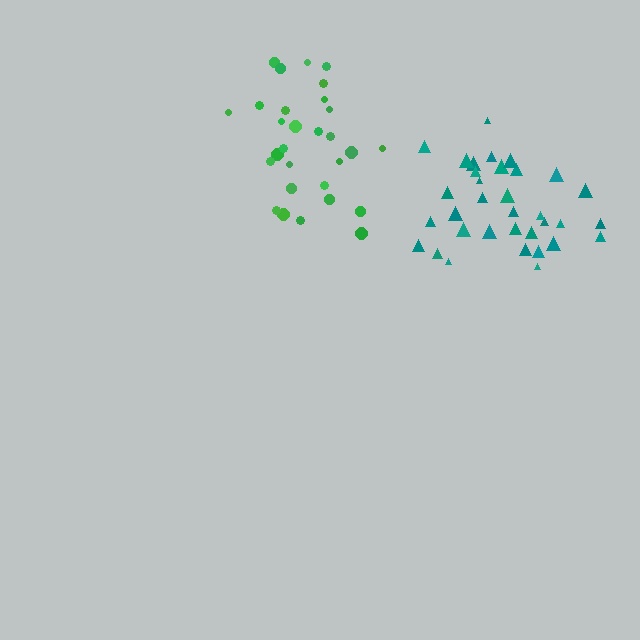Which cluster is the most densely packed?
Teal.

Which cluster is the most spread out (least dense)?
Green.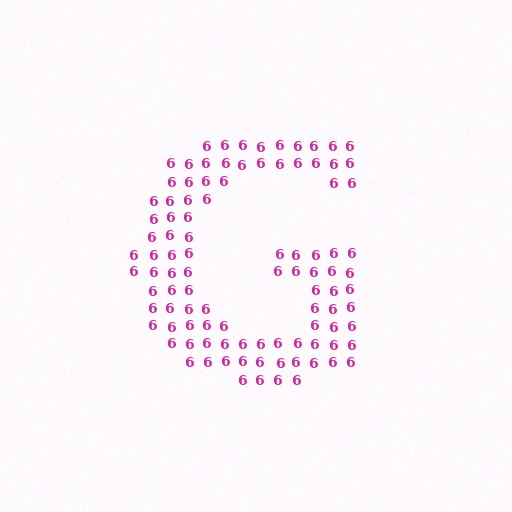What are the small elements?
The small elements are digit 6's.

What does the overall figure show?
The overall figure shows the letter G.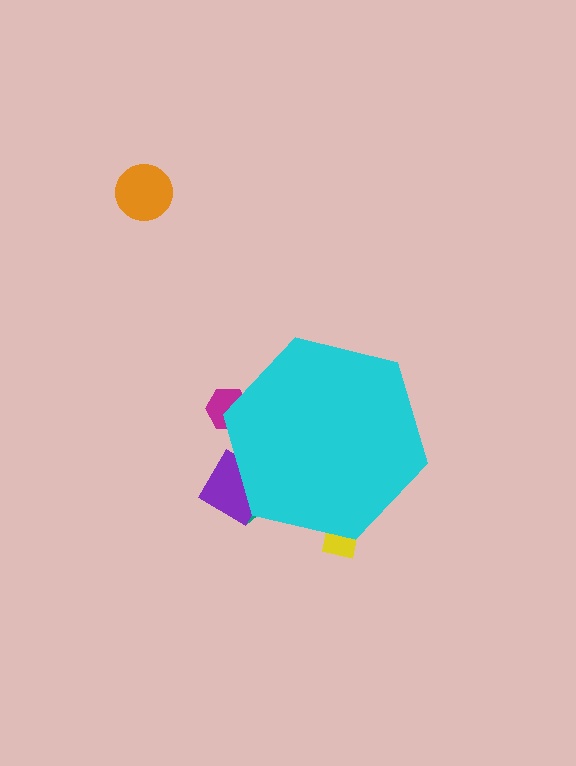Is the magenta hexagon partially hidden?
Yes, the magenta hexagon is partially hidden behind the cyan hexagon.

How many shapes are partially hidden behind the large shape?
5 shapes are partially hidden.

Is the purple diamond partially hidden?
Yes, the purple diamond is partially hidden behind the cyan hexagon.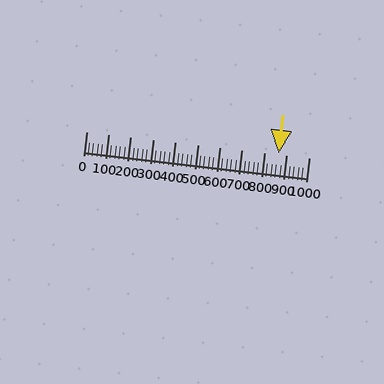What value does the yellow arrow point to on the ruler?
The yellow arrow points to approximately 862.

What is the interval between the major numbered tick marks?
The major tick marks are spaced 100 units apart.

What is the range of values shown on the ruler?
The ruler shows values from 0 to 1000.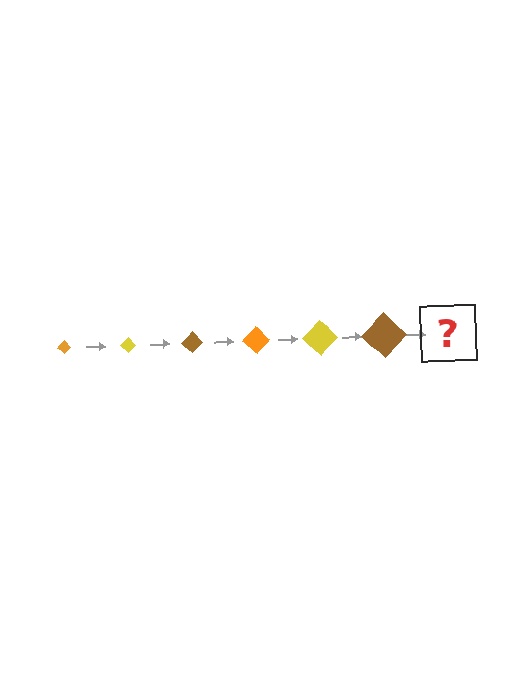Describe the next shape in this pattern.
It should be an orange diamond, larger than the previous one.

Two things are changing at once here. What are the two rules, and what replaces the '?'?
The two rules are that the diamond grows larger each step and the color cycles through orange, yellow, and brown. The '?' should be an orange diamond, larger than the previous one.